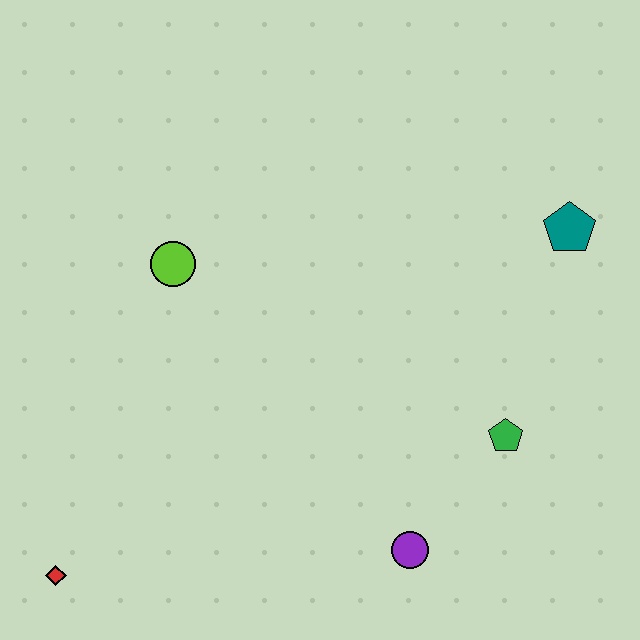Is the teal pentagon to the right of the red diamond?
Yes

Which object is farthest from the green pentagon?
The red diamond is farthest from the green pentagon.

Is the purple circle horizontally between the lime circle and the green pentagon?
Yes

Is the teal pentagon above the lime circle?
Yes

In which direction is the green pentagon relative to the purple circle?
The green pentagon is above the purple circle.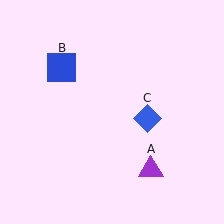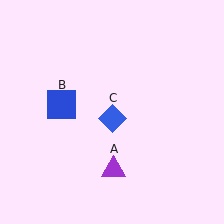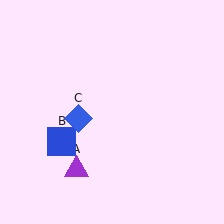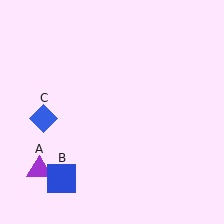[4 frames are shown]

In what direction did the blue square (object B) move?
The blue square (object B) moved down.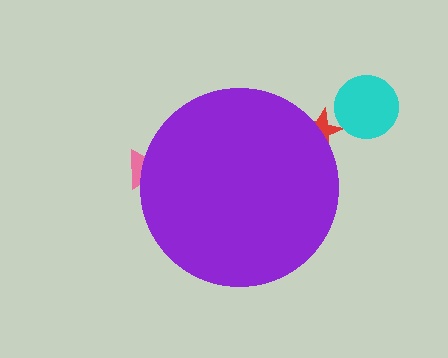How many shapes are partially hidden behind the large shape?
2 shapes are partially hidden.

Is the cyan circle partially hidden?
No, the cyan circle is fully visible.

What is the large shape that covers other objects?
A purple circle.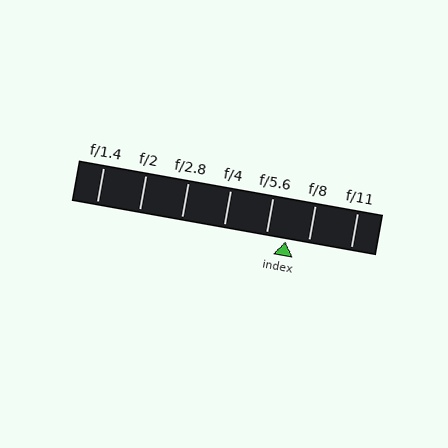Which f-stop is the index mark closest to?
The index mark is closest to f/5.6.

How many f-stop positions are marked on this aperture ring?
There are 7 f-stop positions marked.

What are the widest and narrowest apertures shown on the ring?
The widest aperture shown is f/1.4 and the narrowest is f/11.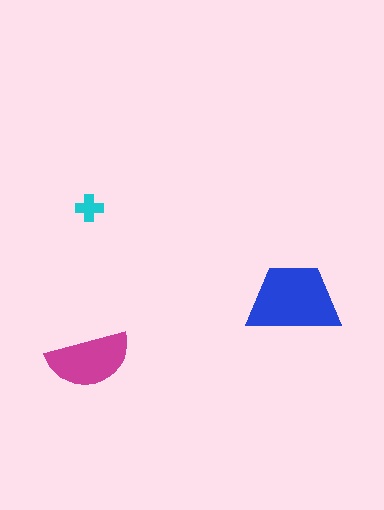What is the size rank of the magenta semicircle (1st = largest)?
2nd.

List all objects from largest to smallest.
The blue trapezoid, the magenta semicircle, the cyan cross.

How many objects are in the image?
There are 3 objects in the image.